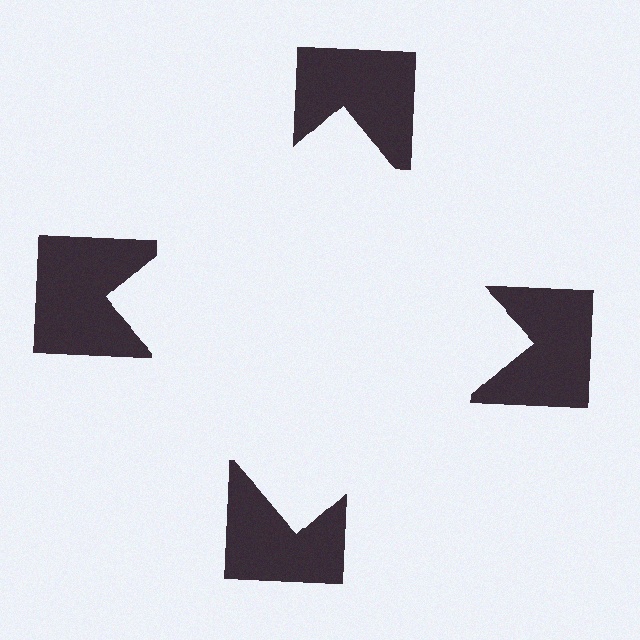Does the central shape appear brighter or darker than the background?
It typically appears slightly brighter than the background, even though no actual brightness change is drawn.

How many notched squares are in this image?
There are 4 — one at each vertex of the illusory square.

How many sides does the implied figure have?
4 sides.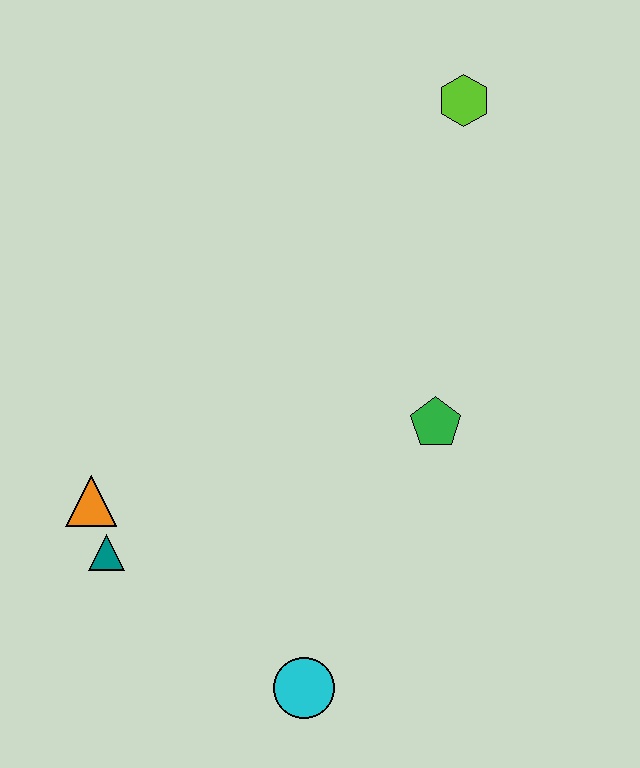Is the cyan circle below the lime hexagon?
Yes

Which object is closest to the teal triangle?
The orange triangle is closest to the teal triangle.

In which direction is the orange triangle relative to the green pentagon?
The orange triangle is to the left of the green pentagon.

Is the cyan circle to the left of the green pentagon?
Yes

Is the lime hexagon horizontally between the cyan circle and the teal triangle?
No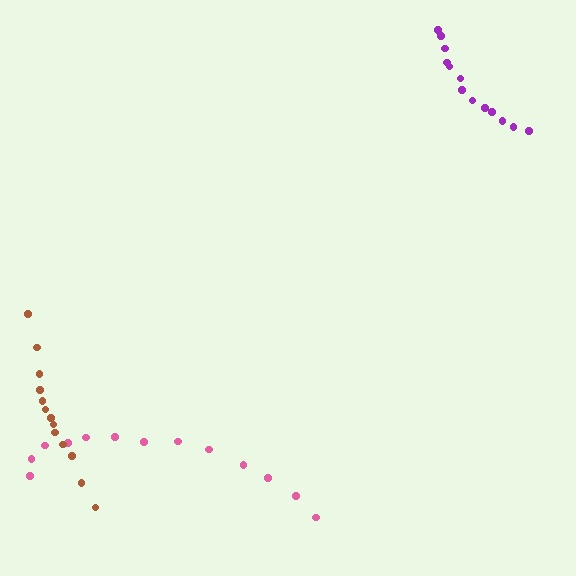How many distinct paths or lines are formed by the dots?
There are 3 distinct paths.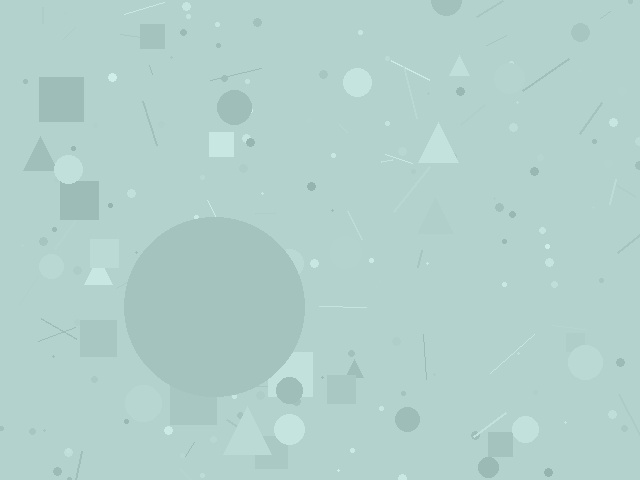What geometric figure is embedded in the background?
A circle is embedded in the background.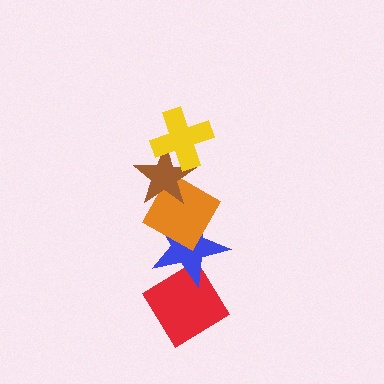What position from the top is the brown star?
The brown star is 2nd from the top.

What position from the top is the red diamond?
The red diamond is 5th from the top.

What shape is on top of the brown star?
The yellow cross is on top of the brown star.